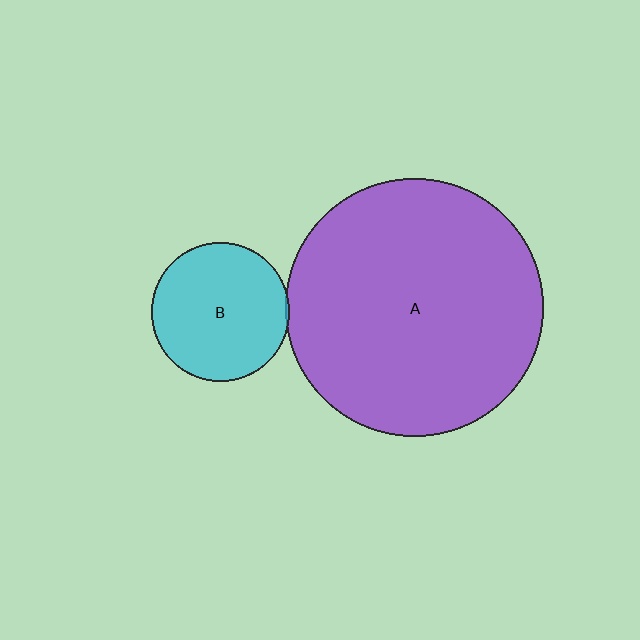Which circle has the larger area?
Circle A (purple).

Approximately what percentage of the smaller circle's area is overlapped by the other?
Approximately 5%.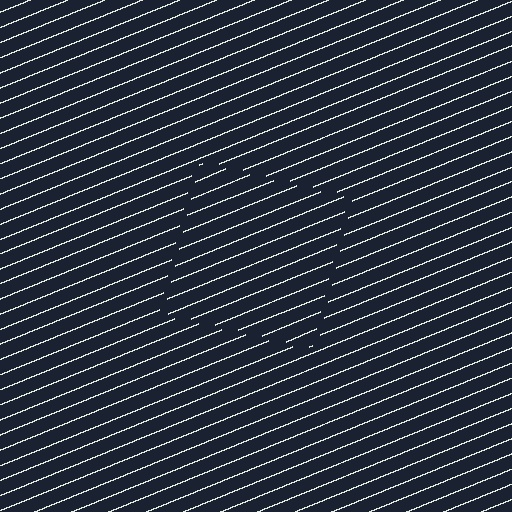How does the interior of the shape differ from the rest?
The interior of the shape contains the same grating, shifted by half a period — the contour is defined by the phase discontinuity where line-ends from the inner and outer gratings abut.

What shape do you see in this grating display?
An illusory square. The interior of the shape contains the same grating, shifted by half a period — the contour is defined by the phase discontinuity where line-ends from the inner and outer gratings abut.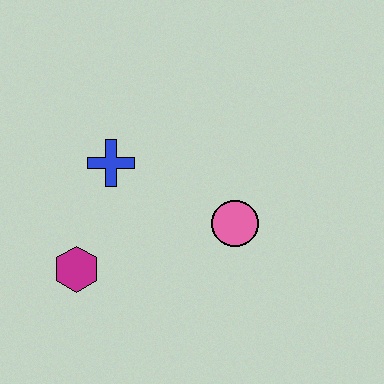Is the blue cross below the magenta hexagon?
No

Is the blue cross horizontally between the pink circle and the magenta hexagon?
Yes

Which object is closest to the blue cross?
The magenta hexagon is closest to the blue cross.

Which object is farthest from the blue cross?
The pink circle is farthest from the blue cross.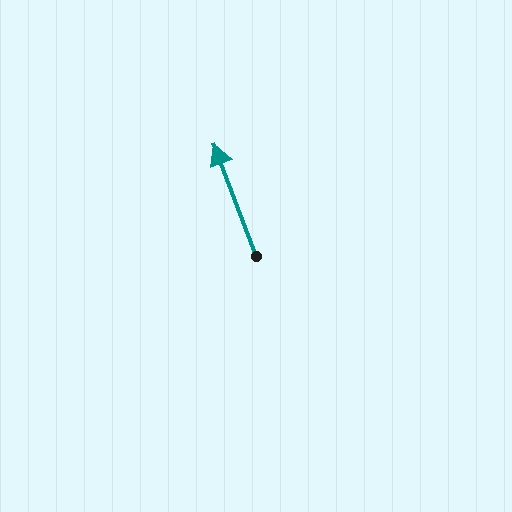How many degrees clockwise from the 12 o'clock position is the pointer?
Approximately 339 degrees.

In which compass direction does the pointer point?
North.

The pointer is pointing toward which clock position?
Roughly 11 o'clock.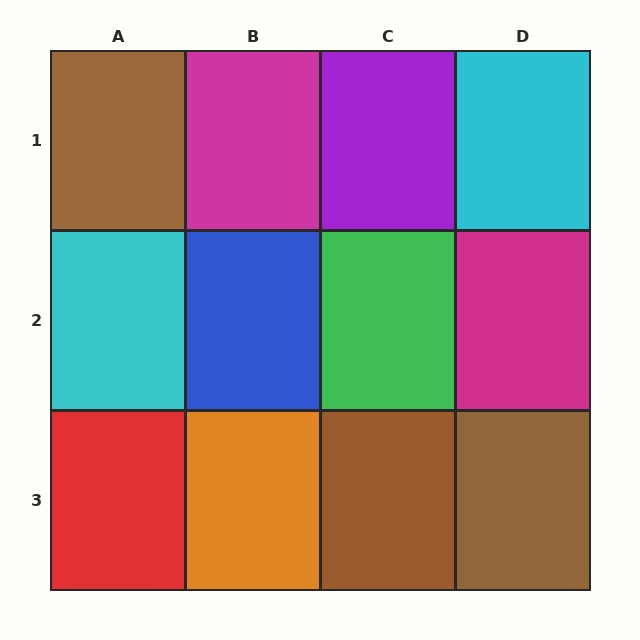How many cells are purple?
1 cell is purple.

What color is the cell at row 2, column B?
Blue.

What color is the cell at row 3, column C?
Brown.